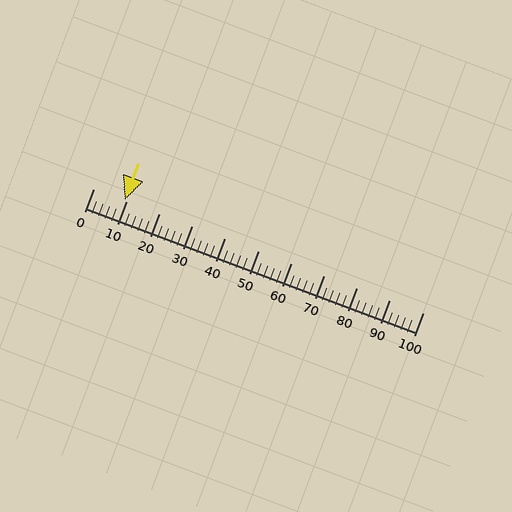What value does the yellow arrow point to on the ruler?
The yellow arrow points to approximately 9.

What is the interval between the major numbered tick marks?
The major tick marks are spaced 10 units apart.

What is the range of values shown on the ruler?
The ruler shows values from 0 to 100.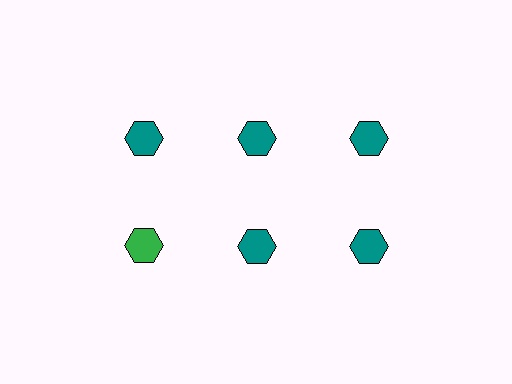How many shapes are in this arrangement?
There are 6 shapes arranged in a grid pattern.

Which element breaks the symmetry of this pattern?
The green hexagon in the second row, leftmost column breaks the symmetry. All other shapes are teal hexagons.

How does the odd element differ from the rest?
It has a different color: green instead of teal.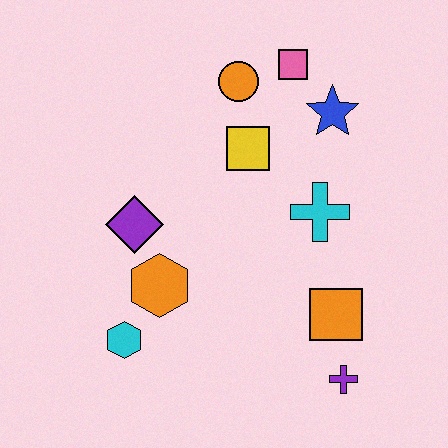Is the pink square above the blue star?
Yes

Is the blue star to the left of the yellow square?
No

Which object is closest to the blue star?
The pink square is closest to the blue star.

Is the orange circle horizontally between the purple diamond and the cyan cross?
Yes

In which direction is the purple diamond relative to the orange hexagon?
The purple diamond is above the orange hexagon.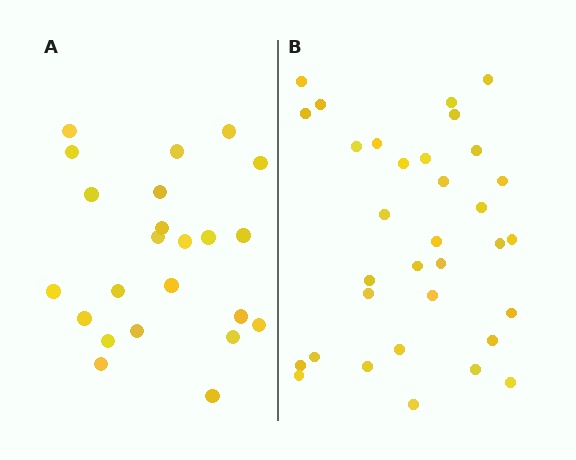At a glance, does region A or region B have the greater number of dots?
Region B (the right region) has more dots.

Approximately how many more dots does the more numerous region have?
Region B has roughly 10 or so more dots than region A.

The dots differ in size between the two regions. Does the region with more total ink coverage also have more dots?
No. Region A has more total ink coverage because its dots are larger, but region B actually contains more individual dots. Total area can be misleading — the number of items is what matters here.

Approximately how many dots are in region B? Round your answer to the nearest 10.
About 30 dots. (The exact count is 33, which rounds to 30.)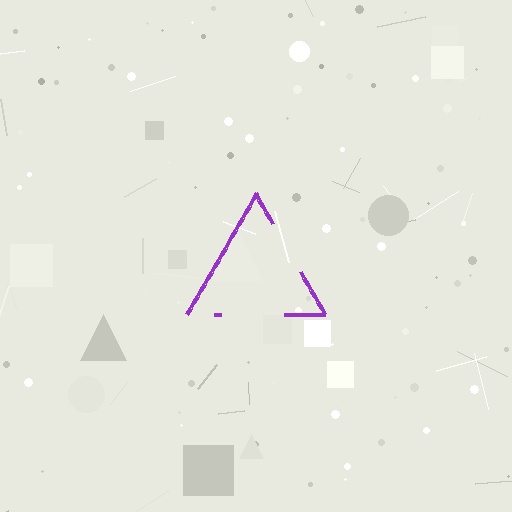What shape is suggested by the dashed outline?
The dashed outline suggests a triangle.